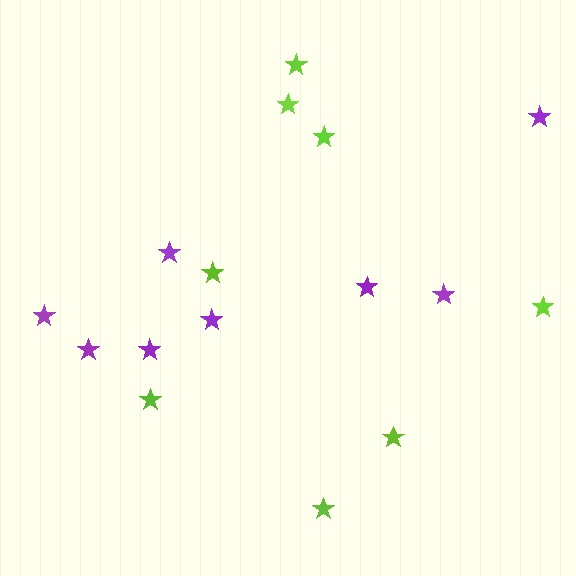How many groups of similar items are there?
There are 2 groups: one group of lime stars (8) and one group of purple stars (8).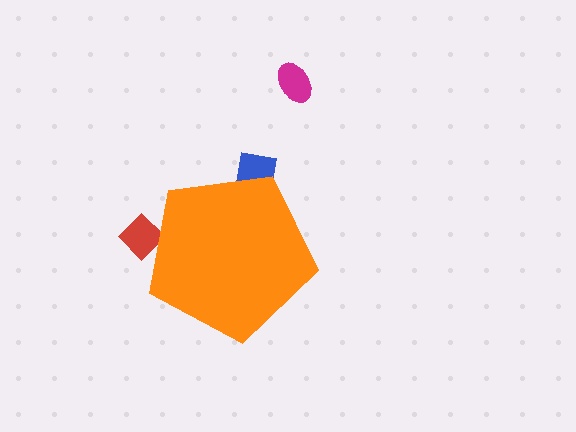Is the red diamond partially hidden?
Yes, the red diamond is partially hidden behind the orange pentagon.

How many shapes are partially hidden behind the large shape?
2 shapes are partially hidden.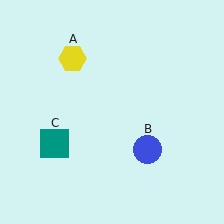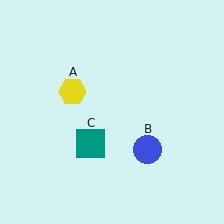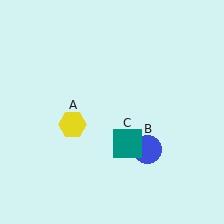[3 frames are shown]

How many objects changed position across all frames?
2 objects changed position: yellow hexagon (object A), teal square (object C).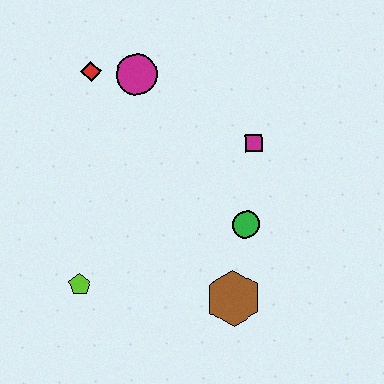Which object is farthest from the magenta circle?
The brown hexagon is farthest from the magenta circle.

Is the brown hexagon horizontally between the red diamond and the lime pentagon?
No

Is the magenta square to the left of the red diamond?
No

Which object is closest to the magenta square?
The green circle is closest to the magenta square.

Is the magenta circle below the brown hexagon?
No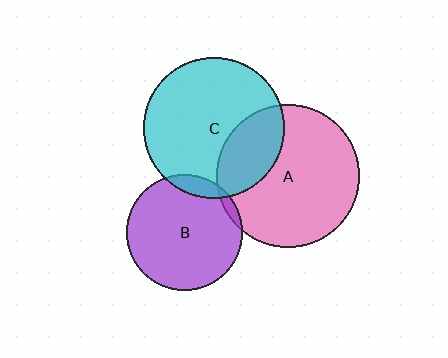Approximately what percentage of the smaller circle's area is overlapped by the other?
Approximately 5%.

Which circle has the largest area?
Circle A (pink).